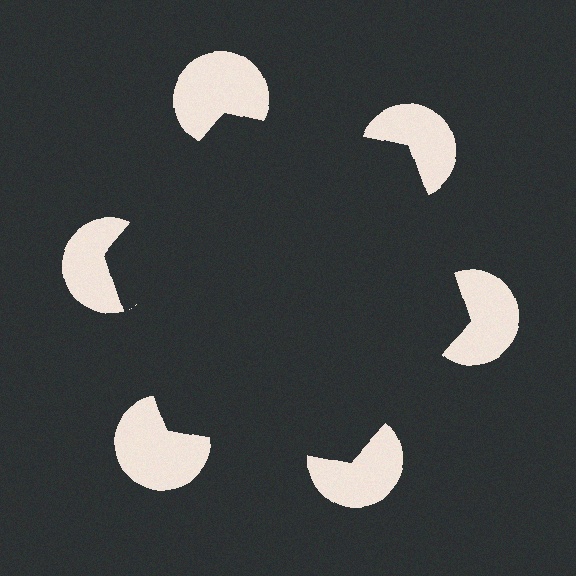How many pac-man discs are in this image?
There are 6 — one at each vertex of the illusory hexagon.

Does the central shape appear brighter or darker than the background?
It typically appears slightly darker than the background, even though no actual brightness change is drawn.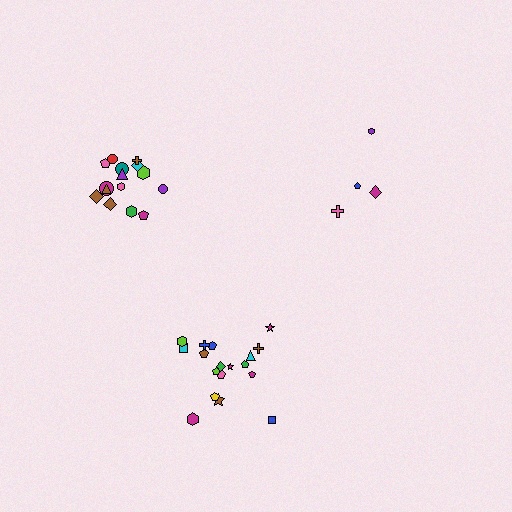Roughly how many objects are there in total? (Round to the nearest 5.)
Roughly 35 objects in total.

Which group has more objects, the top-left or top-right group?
The top-left group.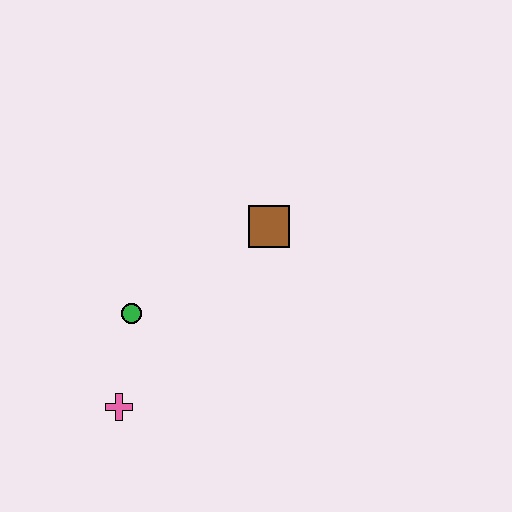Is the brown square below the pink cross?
No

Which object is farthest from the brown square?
The pink cross is farthest from the brown square.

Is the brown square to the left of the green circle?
No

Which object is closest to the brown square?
The green circle is closest to the brown square.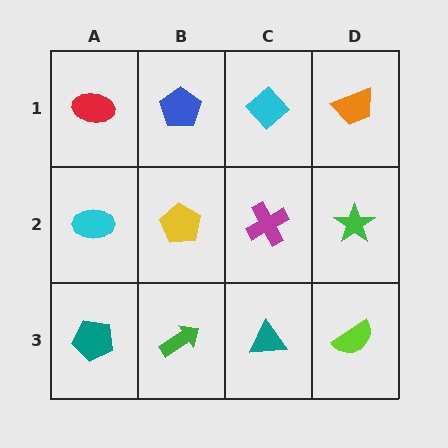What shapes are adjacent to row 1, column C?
A magenta cross (row 2, column C), a blue pentagon (row 1, column B), an orange trapezoid (row 1, column D).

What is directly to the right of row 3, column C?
A lime semicircle.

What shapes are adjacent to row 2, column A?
A red ellipse (row 1, column A), a teal pentagon (row 3, column A), a yellow pentagon (row 2, column B).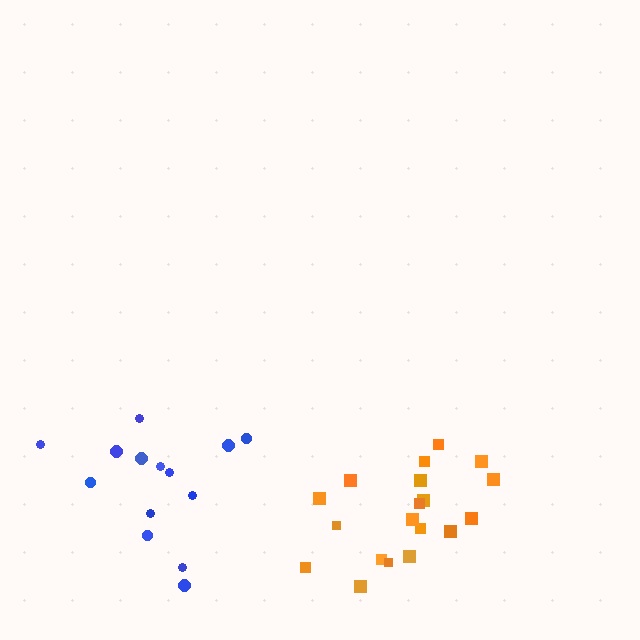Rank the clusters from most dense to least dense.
orange, blue.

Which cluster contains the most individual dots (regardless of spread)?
Orange (19).